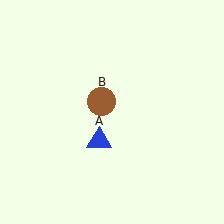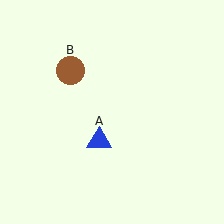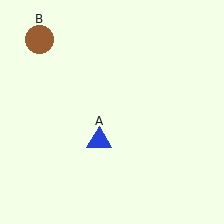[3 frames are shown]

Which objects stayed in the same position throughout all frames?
Blue triangle (object A) remained stationary.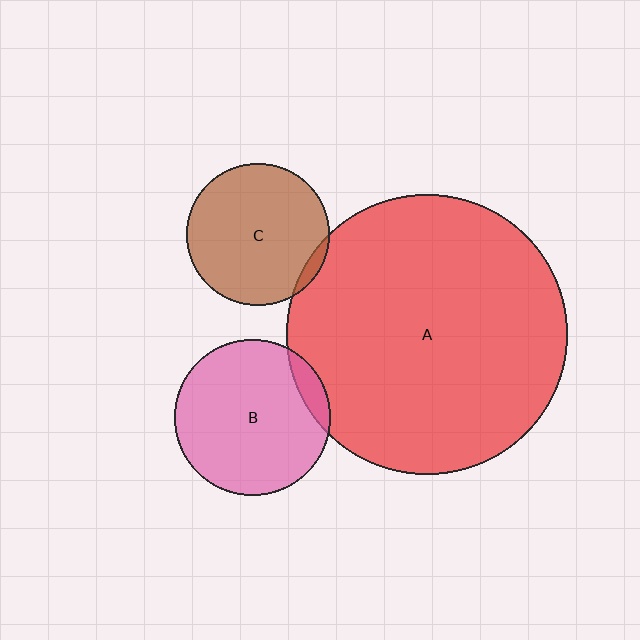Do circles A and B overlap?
Yes.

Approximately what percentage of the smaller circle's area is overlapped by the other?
Approximately 10%.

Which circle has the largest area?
Circle A (red).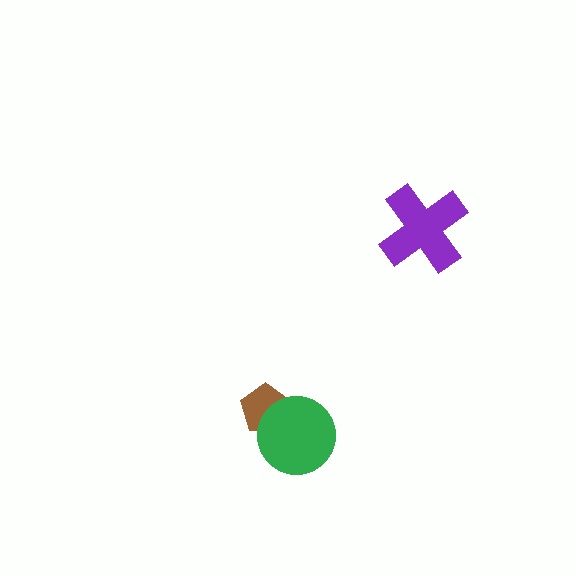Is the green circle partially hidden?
No, no other shape covers it.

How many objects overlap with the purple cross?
0 objects overlap with the purple cross.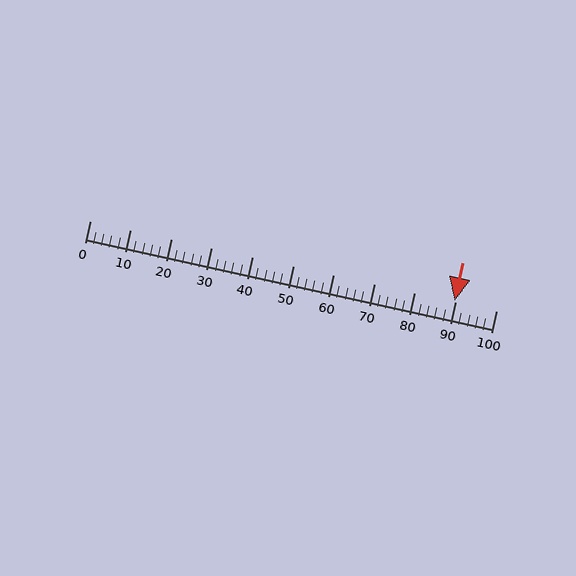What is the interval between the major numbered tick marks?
The major tick marks are spaced 10 units apart.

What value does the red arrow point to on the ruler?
The red arrow points to approximately 90.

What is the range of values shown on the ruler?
The ruler shows values from 0 to 100.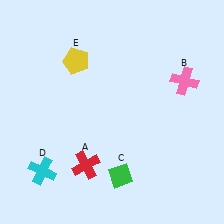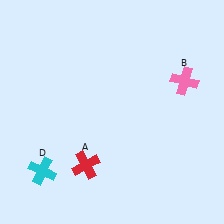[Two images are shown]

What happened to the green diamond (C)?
The green diamond (C) was removed in Image 2. It was in the bottom-right area of Image 1.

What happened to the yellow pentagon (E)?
The yellow pentagon (E) was removed in Image 2. It was in the top-left area of Image 1.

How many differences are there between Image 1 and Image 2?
There are 2 differences between the two images.